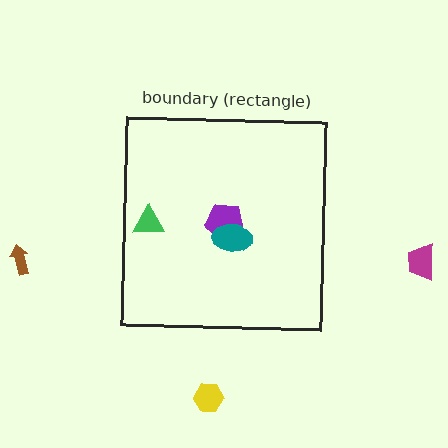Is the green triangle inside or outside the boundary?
Inside.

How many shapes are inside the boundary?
3 inside, 3 outside.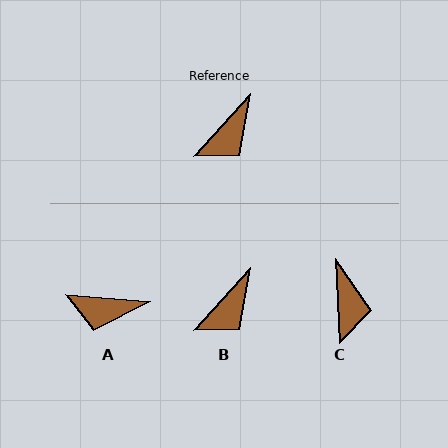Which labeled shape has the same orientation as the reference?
B.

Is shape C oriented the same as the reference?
No, it is off by about 44 degrees.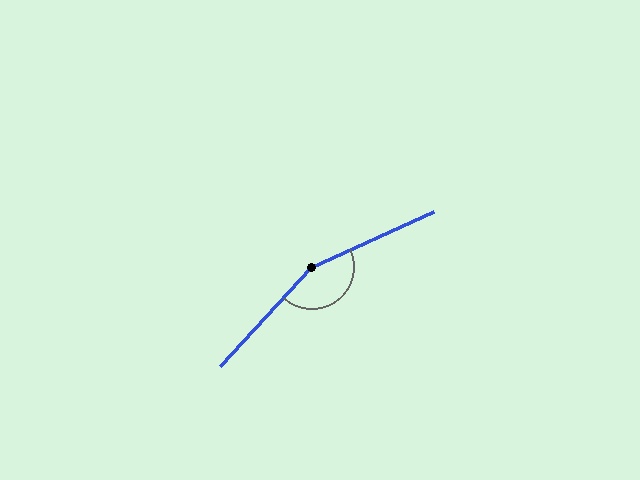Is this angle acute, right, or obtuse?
It is obtuse.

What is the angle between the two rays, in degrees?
Approximately 157 degrees.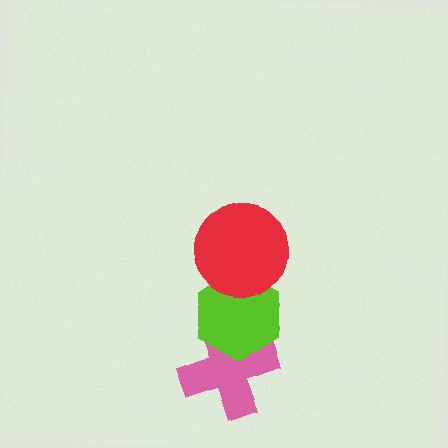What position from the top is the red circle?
The red circle is 1st from the top.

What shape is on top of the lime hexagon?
The red circle is on top of the lime hexagon.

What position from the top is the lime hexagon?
The lime hexagon is 2nd from the top.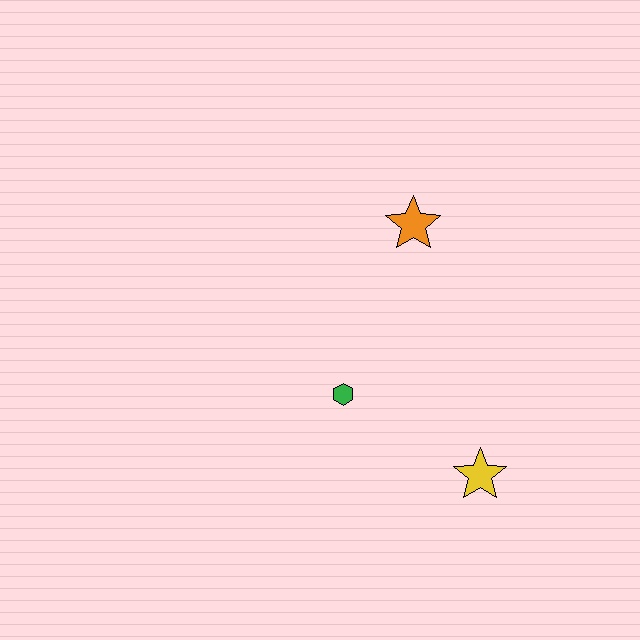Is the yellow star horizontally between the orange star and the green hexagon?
No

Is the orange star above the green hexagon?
Yes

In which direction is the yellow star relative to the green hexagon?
The yellow star is to the right of the green hexagon.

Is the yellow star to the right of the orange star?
Yes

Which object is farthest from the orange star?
The yellow star is farthest from the orange star.